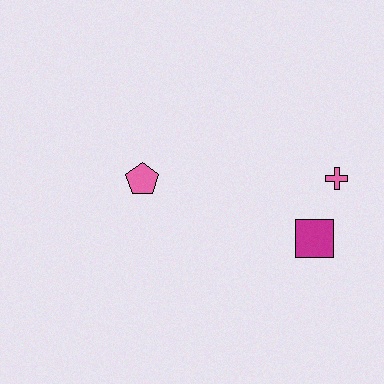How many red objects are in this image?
There are no red objects.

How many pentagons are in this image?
There is 1 pentagon.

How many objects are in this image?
There are 3 objects.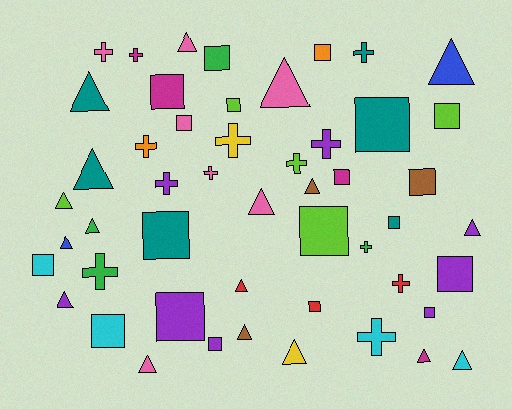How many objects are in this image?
There are 50 objects.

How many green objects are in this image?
There are 4 green objects.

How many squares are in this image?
There are 19 squares.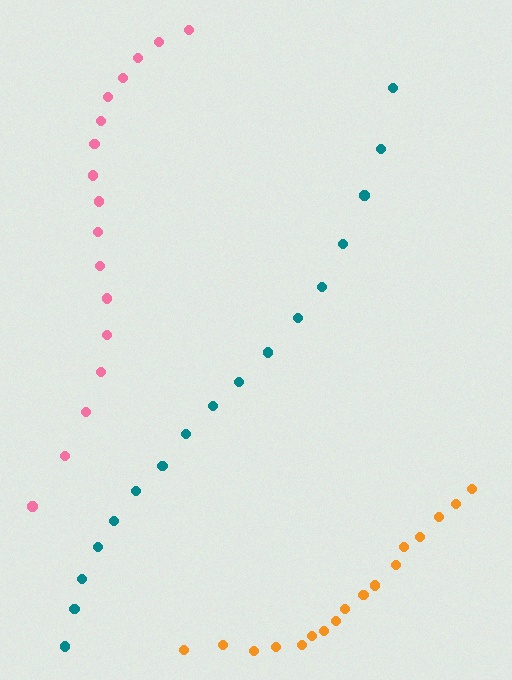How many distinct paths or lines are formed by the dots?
There are 3 distinct paths.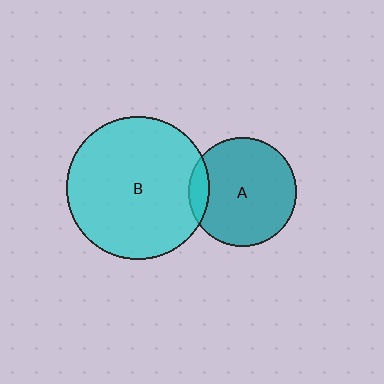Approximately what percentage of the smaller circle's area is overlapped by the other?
Approximately 10%.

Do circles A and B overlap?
Yes.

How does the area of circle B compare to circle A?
Approximately 1.7 times.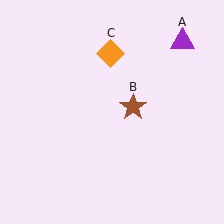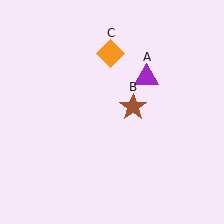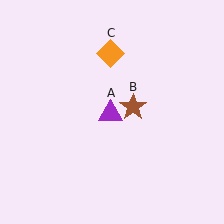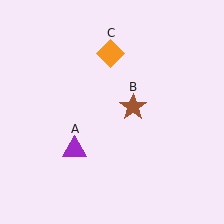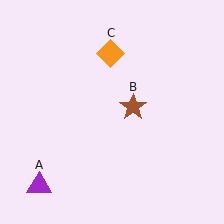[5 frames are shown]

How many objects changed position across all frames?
1 object changed position: purple triangle (object A).